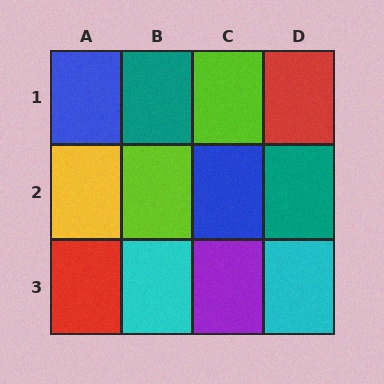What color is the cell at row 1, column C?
Lime.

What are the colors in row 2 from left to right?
Yellow, lime, blue, teal.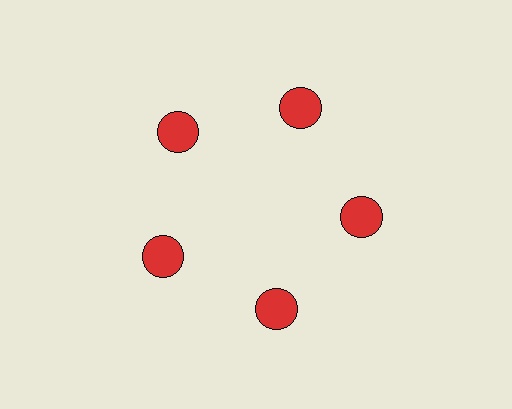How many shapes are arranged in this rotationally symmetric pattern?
There are 5 shapes, arranged in 5 groups of 1.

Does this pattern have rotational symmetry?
Yes, this pattern has 5-fold rotational symmetry. It looks the same after rotating 72 degrees around the center.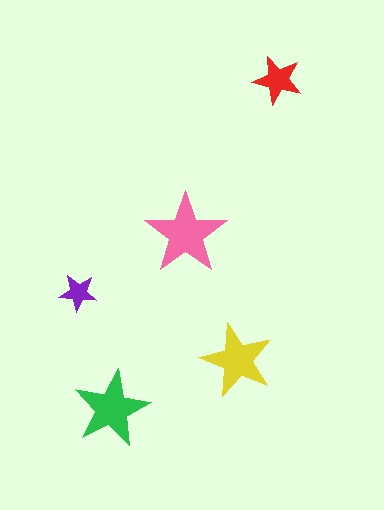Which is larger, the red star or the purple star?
The red one.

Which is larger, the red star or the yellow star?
The yellow one.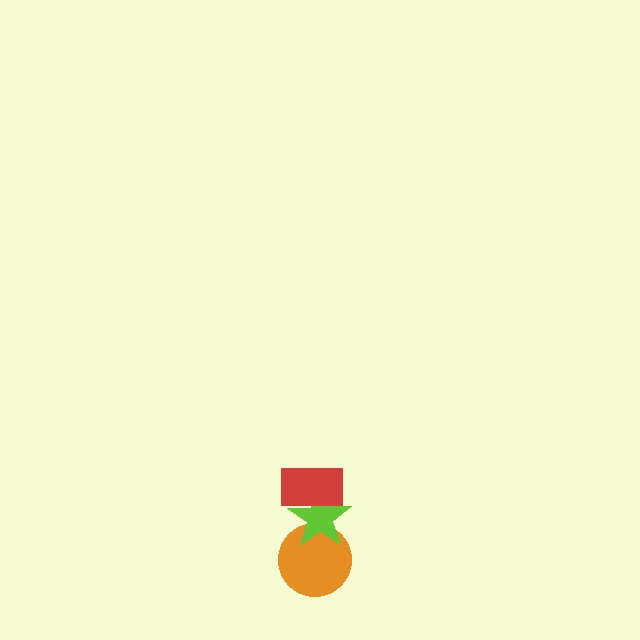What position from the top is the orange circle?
The orange circle is 3rd from the top.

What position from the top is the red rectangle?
The red rectangle is 1st from the top.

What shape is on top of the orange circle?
The lime star is on top of the orange circle.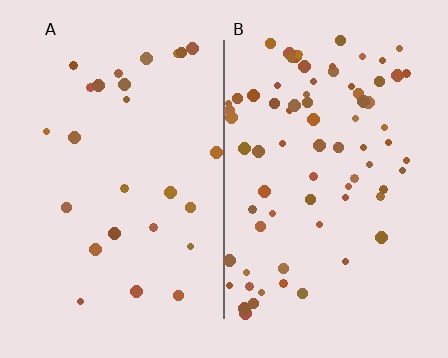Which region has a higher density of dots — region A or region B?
B (the right).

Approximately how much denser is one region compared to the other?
Approximately 2.8× — region B over region A.